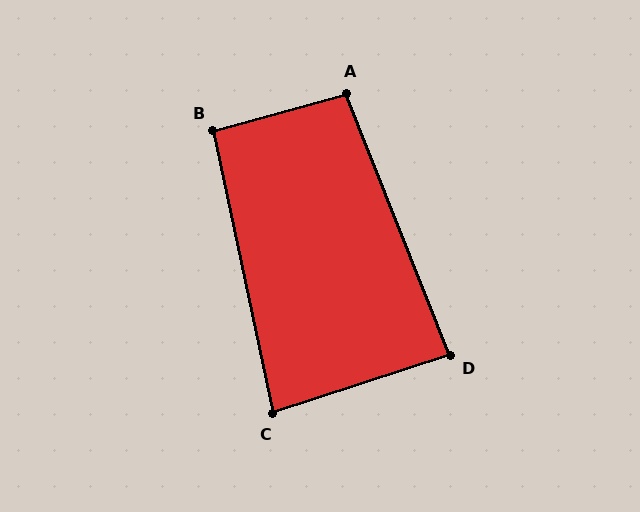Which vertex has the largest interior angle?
A, at approximately 96 degrees.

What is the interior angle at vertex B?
Approximately 94 degrees (approximately right).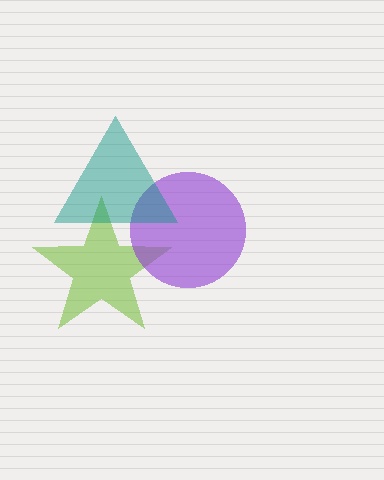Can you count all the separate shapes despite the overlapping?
Yes, there are 3 separate shapes.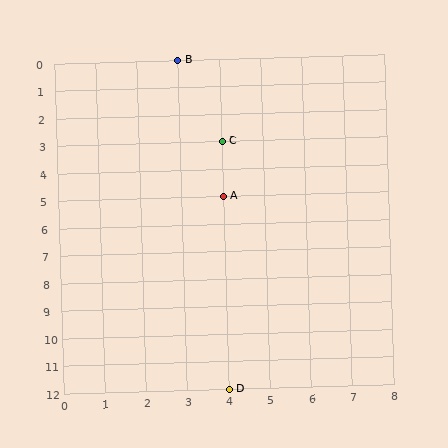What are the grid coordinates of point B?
Point B is at grid coordinates (3, 0).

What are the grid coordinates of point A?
Point A is at grid coordinates (4, 5).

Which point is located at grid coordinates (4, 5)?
Point A is at (4, 5).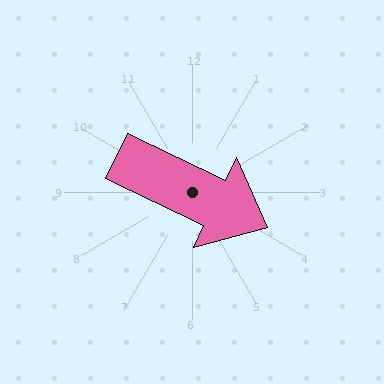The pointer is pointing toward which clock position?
Roughly 4 o'clock.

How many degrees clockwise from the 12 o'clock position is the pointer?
Approximately 115 degrees.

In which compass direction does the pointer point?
Southeast.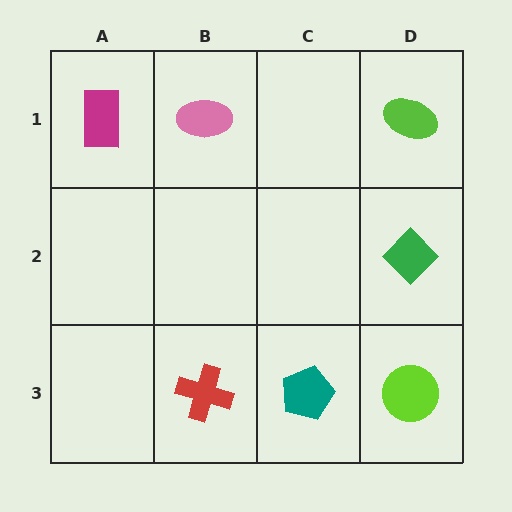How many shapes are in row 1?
3 shapes.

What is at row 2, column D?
A green diamond.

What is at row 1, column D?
A lime ellipse.